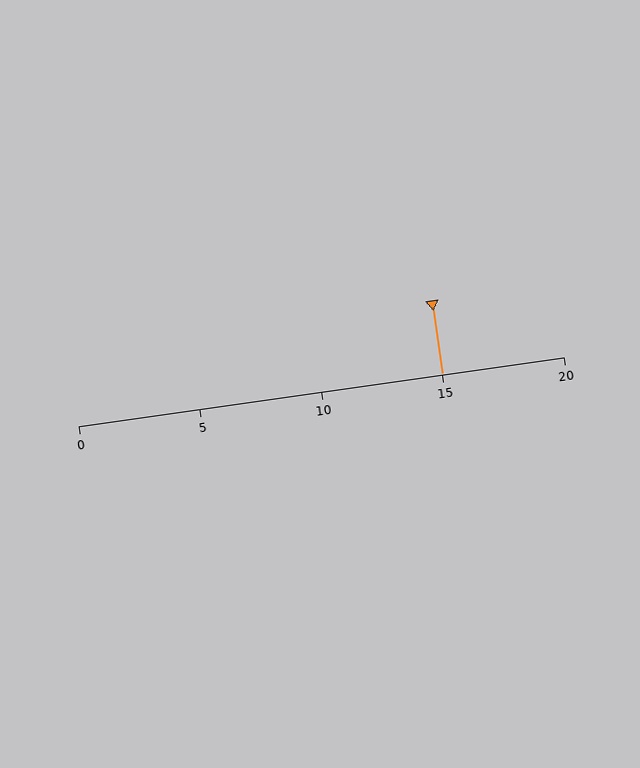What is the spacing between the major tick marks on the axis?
The major ticks are spaced 5 apart.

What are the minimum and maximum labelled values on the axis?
The axis runs from 0 to 20.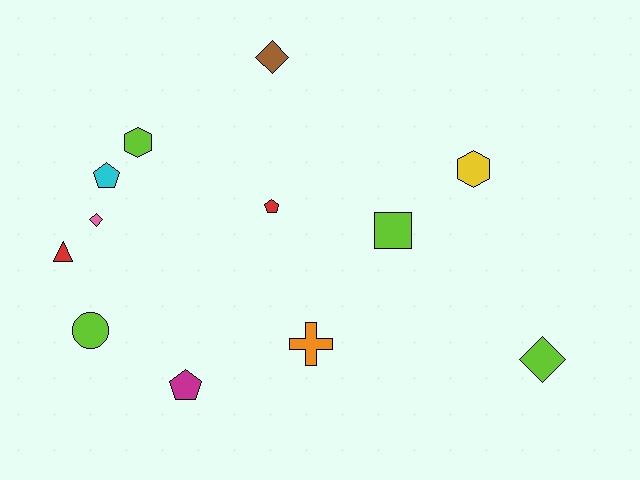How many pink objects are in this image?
There is 1 pink object.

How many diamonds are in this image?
There are 3 diamonds.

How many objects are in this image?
There are 12 objects.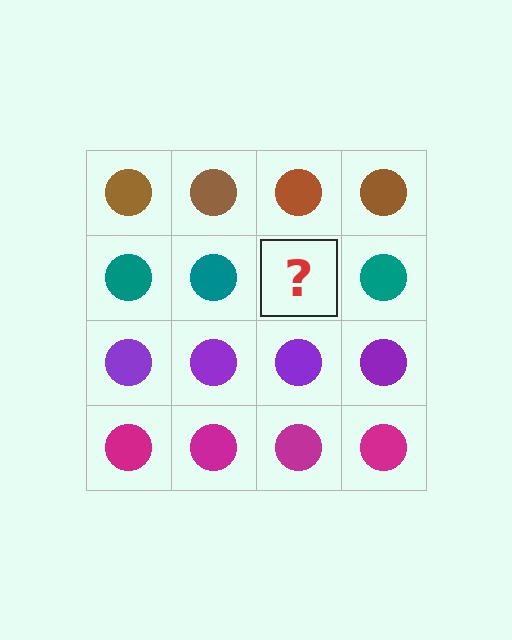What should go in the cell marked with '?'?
The missing cell should contain a teal circle.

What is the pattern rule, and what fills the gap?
The rule is that each row has a consistent color. The gap should be filled with a teal circle.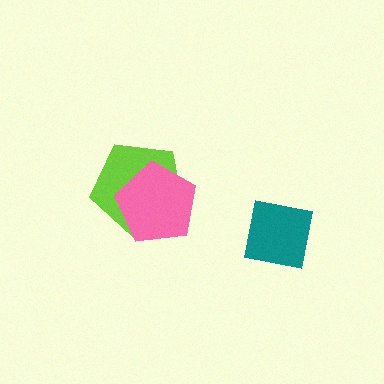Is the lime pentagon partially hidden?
Yes, it is partially covered by another shape.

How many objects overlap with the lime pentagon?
1 object overlaps with the lime pentagon.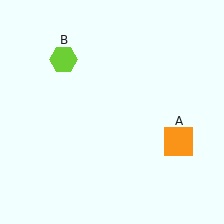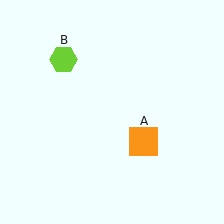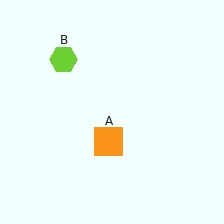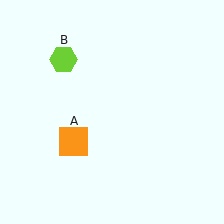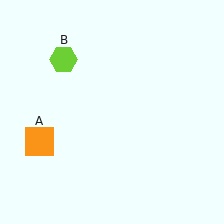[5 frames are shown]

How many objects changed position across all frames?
1 object changed position: orange square (object A).